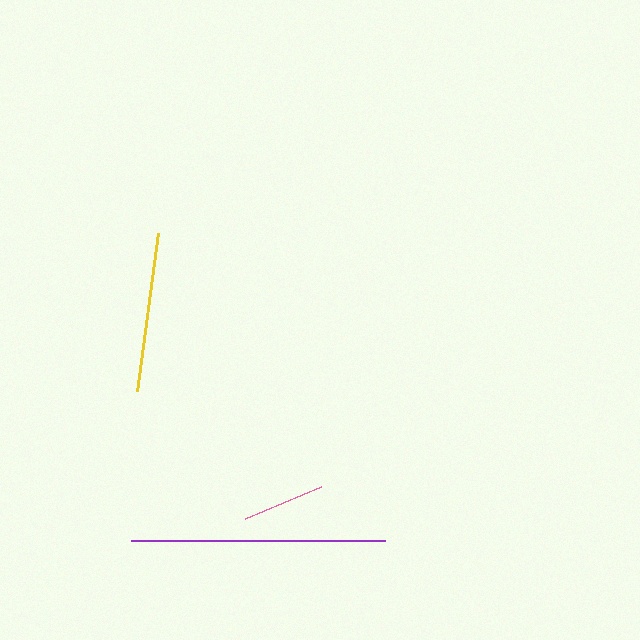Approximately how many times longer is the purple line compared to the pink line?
The purple line is approximately 3.1 times the length of the pink line.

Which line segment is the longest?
The purple line is the longest at approximately 254 pixels.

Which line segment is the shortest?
The pink line is the shortest at approximately 82 pixels.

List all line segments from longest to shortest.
From longest to shortest: purple, yellow, pink.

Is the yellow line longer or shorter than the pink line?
The yellow line is longer than the pink line.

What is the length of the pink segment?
The pink segment is approximately 82 pixels long.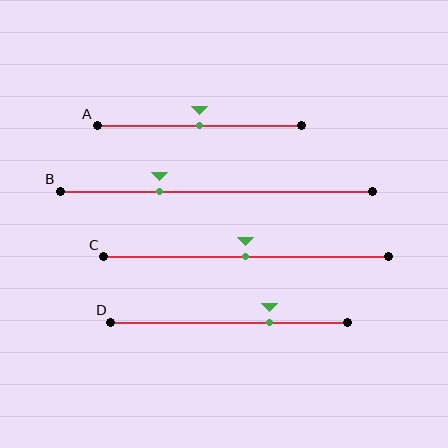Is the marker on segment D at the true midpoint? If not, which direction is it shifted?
No, the marker on segment D is shifted to the right by about 17% of the segment length.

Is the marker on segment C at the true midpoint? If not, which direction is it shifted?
Yes, the marker on segment C is at the true midpoint.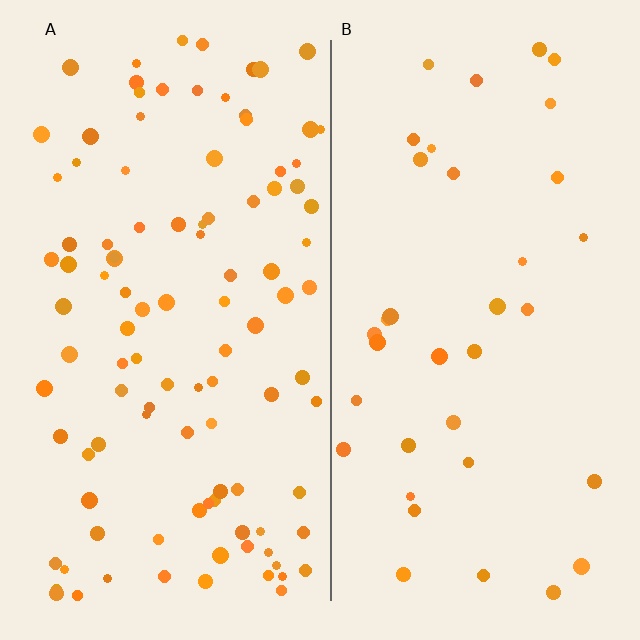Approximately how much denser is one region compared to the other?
Approximately 2.9× — region A over region B.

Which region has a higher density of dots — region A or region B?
A (the left).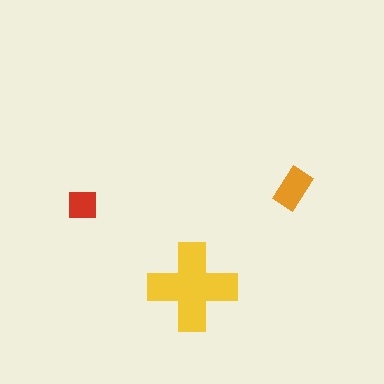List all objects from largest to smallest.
The yellow cross, the orange rectangle, the red square.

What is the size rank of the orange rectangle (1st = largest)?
2nd.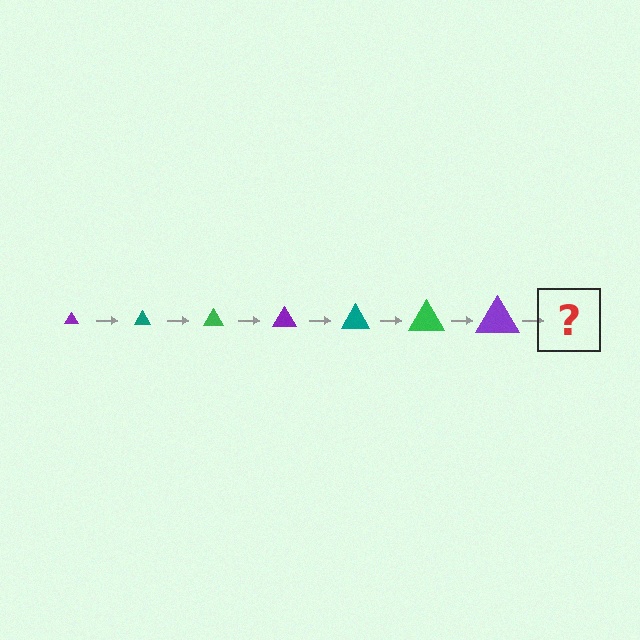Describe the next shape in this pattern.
It should be a teal triangle, larger than the previous one.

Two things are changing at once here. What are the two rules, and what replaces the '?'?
The two rules are that the triangle grows larger each step and the color cycles through purple, teal, and green. The '?' should be a teal triangle, larger than the previous one.